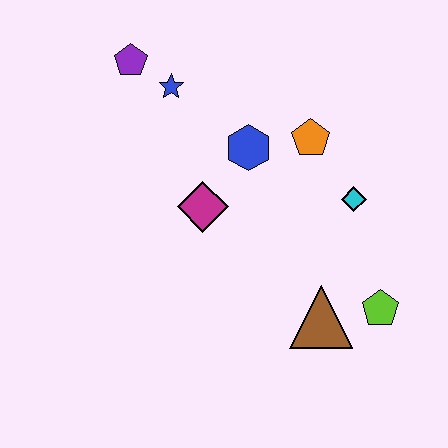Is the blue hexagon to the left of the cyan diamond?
Yes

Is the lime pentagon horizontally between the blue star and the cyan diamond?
No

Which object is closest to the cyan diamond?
The orange pentagon is closest to the cyan diamond.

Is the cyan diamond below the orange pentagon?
Yes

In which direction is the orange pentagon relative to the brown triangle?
The orange pentagon is above the brown triangle.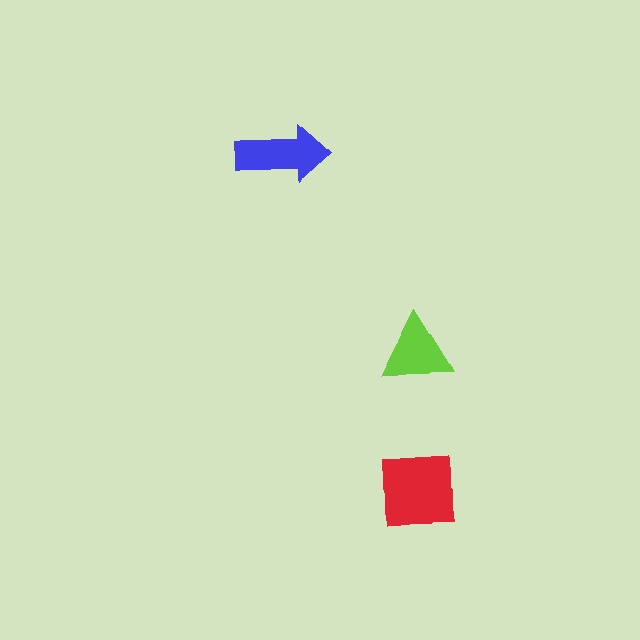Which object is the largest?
The red square.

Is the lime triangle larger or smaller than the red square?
Smaller.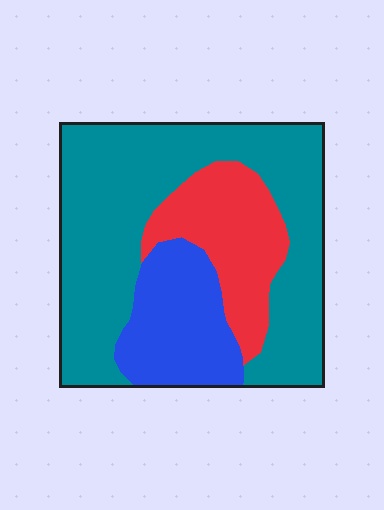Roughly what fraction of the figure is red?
Red covers around 20% of the figure.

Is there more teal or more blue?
Teal.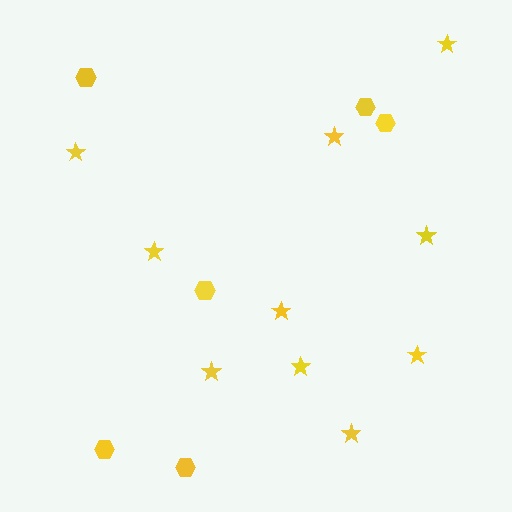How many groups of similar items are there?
There are 2 groups: one group of hexagons (6) and one group of stars (10).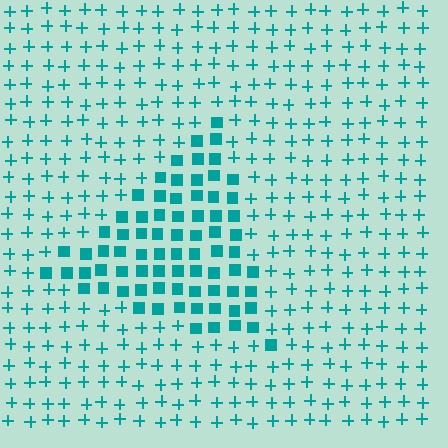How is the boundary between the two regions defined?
The boundary is defined by a change in element shape: squares inside vs. plus signs outside. All elements share the same color and spacing.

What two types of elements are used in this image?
The image uses squares inside the triangle region and plus signs outside it.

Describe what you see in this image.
The image is filled with small teal elements arranged in a uniform grid. A triangle-shaped region contains squares, while the surrounding area contains plus signs. The boundary is defined purely by the change in element shape.